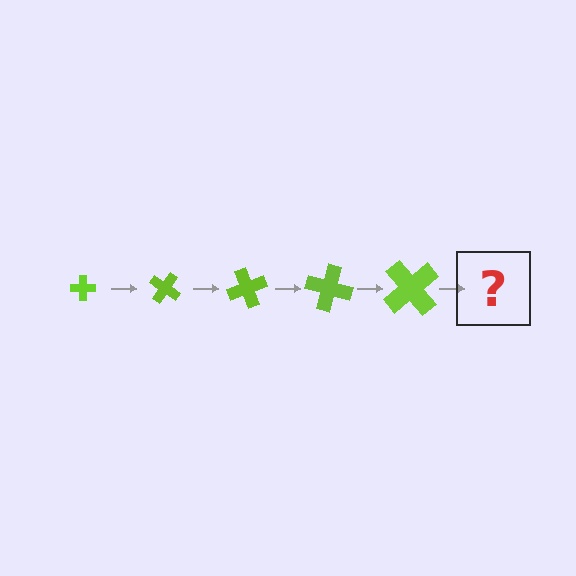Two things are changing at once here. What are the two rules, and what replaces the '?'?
The two rules are that the cross grows larger each step and it rotates 35 degrees each step. The '?' should be a cross, larger than the previous one and rotated 175 degrees from the start.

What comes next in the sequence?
The next element should be a cross, larger than the previous one and rotated 175 degrees from the start.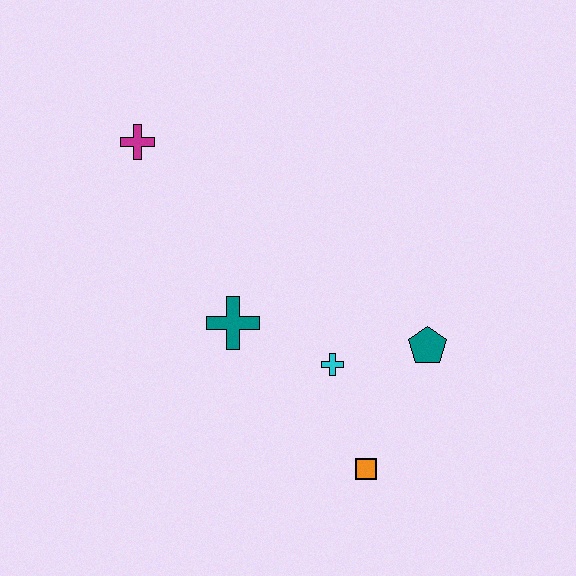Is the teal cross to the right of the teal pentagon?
No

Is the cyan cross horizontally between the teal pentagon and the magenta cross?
Yes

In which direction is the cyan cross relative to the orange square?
The cyan cross is above the orange square.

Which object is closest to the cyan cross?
The teal pentagon is closest to the cyan cross.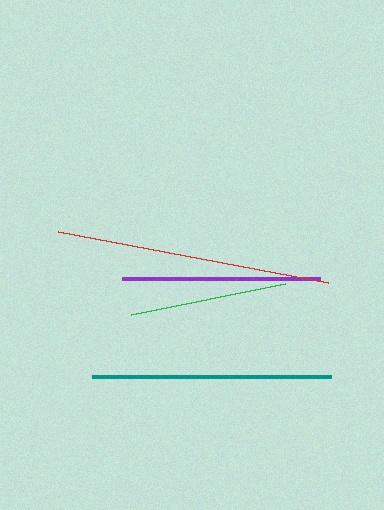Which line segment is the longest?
The red line is the longest at approximately 276 pixels.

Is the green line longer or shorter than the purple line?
The purple line is longer than the green line.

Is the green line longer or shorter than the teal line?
The teal line is longer than the green line.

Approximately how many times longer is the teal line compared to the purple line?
The teal line is approximately 1.2 times the length of the purple line.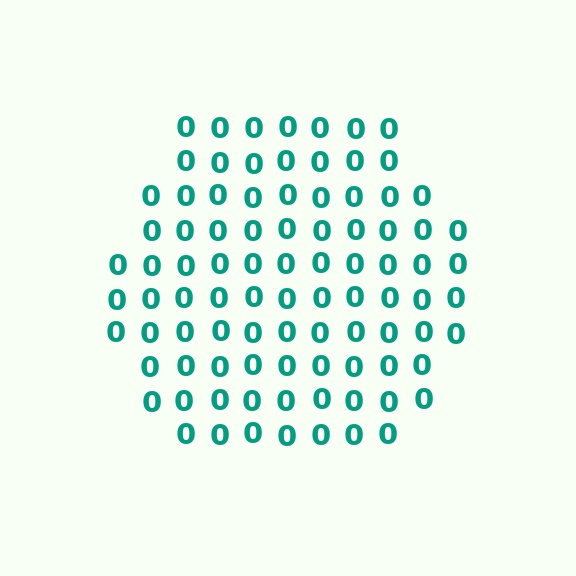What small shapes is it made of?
It is made of small digit 0's.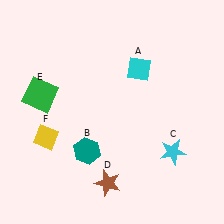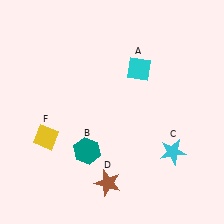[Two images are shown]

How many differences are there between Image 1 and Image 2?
There is 1 difference between the two images.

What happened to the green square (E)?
The green square (E) was removed in Image 2. It was in the top-left area of Image 1.